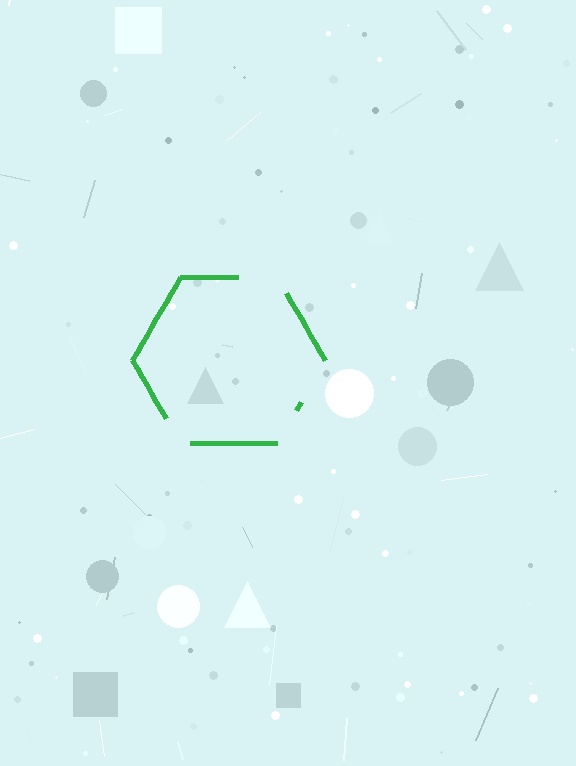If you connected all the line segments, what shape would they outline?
They would outline a hexagon.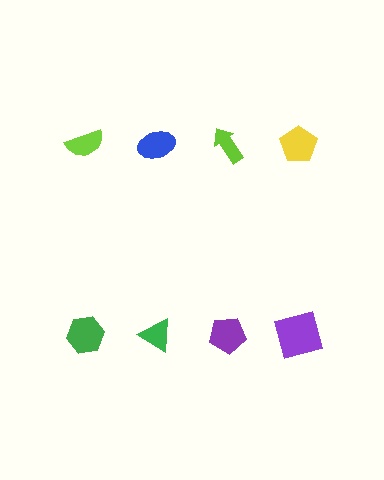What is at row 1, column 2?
A blue ellipse.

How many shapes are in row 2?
4 shapes.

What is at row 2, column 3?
A purple pentagon.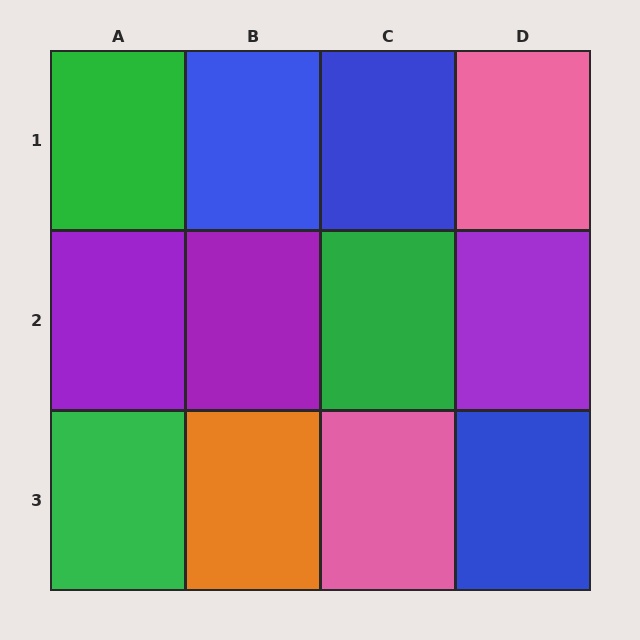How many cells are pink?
2 cells are pink.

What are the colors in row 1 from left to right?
Green, blue, blue, pink.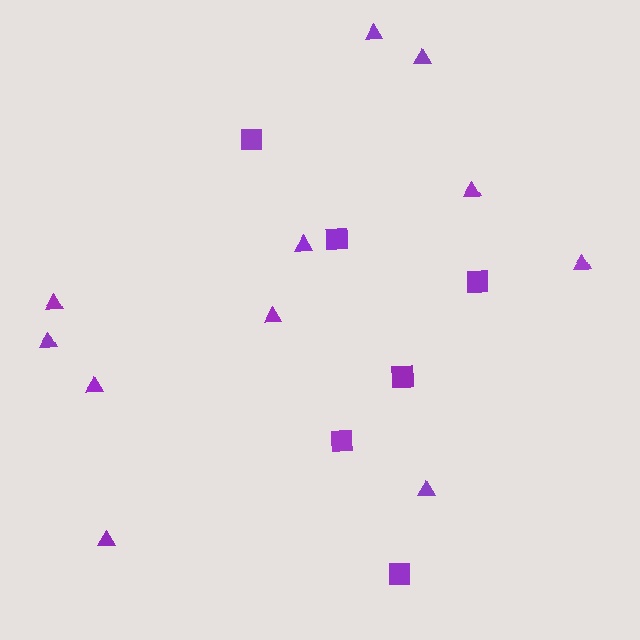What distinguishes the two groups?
There are 2 groups: one group of triangles (11) and one group of squares (6).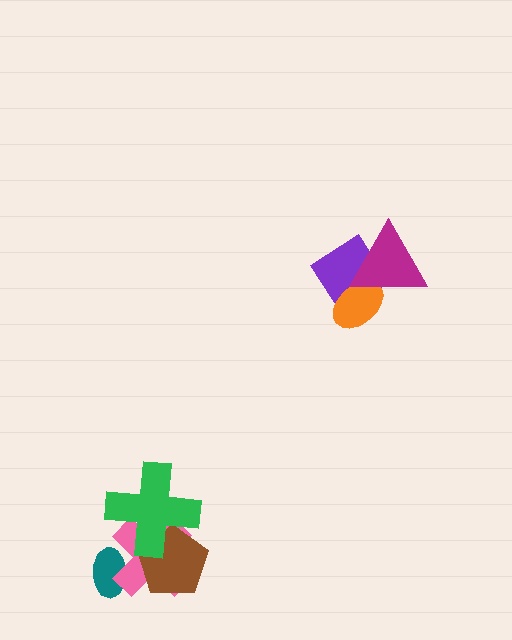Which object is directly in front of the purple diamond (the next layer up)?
The orange ellipse is directly in front of the purple diamond.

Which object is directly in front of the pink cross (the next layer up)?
The brown pentagon is directly in front of the pink cross.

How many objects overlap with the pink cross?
3 objects overlap with the pink cross.